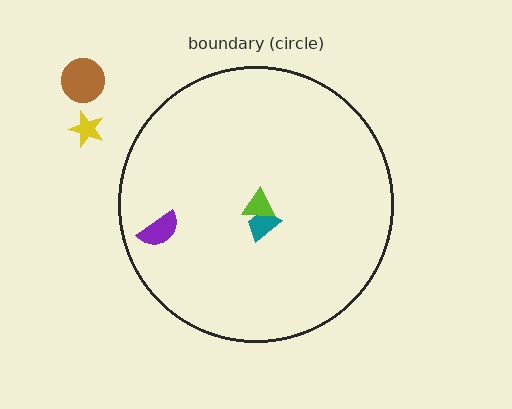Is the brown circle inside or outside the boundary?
Outside.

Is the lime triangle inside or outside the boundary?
Inside.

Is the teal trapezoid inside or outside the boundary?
Inside.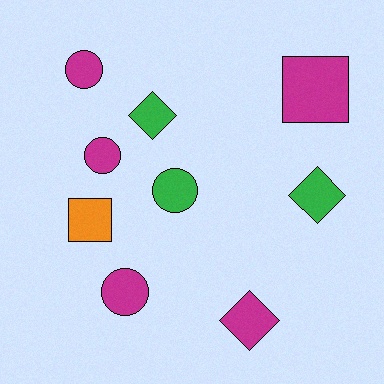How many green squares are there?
There are no green squares.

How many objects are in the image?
There are 9 objects.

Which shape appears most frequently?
Circle, with 4 objects.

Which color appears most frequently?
Magenta, with 5 objects.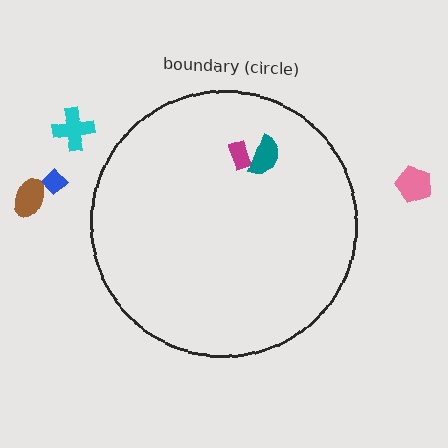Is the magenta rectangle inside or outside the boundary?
Inside.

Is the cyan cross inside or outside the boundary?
Outside.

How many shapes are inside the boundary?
2 inside, 4 outside.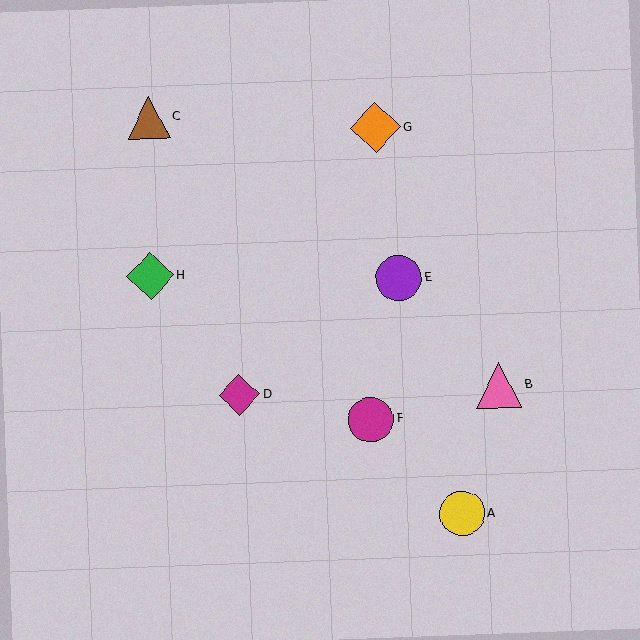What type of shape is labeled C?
Shape C is a brown triangle.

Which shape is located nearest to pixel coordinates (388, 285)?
The purple circle (labeled E) at (398, 278) is nearest to that location.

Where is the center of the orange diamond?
The center of the orange diamond is at (375, 127).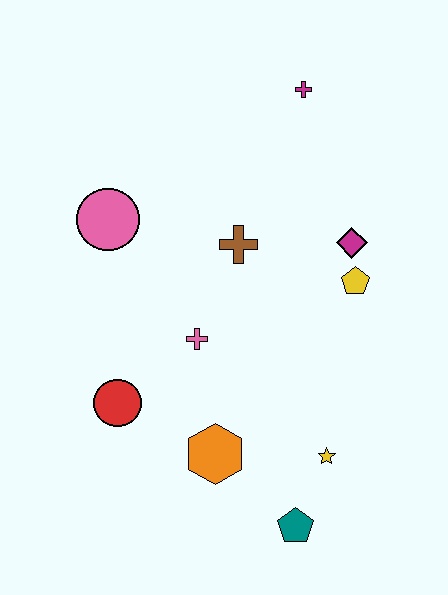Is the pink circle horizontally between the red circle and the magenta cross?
No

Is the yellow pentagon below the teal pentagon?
No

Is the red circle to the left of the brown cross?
Yes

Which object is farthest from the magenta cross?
The teal pentagon is farthest from the magenta cross.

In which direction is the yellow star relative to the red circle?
The yellow star is to the right of the red circle.